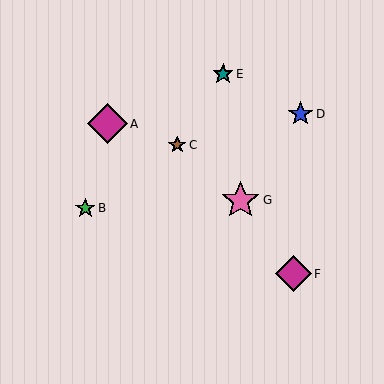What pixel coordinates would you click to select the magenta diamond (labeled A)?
Click at (107, 124) to select the magenta diamond A.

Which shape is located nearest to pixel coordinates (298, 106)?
The blue star (labeled D) at (301, 114) is nearest to that location.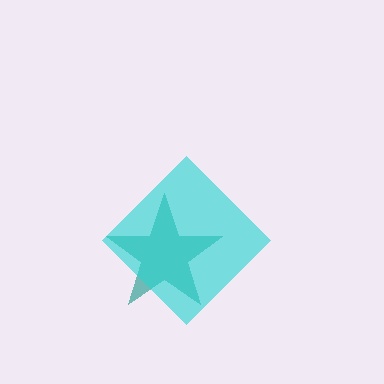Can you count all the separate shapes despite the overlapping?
Yes, there are 2 separate shapes.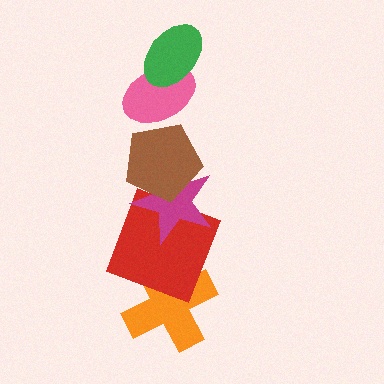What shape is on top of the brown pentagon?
The pink ellipse is on top of the brown pentagon.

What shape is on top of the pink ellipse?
The green ellipse is on top of the pink ellipse.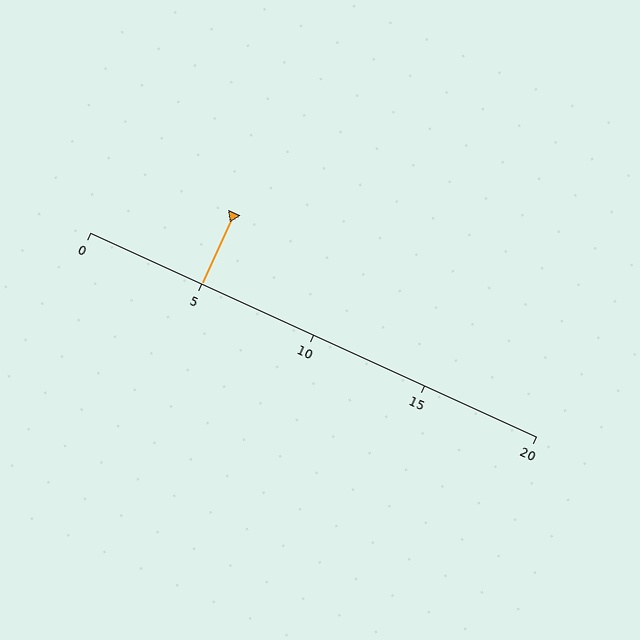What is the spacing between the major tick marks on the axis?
The major ticks are spaced 5 apart.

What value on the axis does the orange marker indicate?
The marker indicates approximately 5.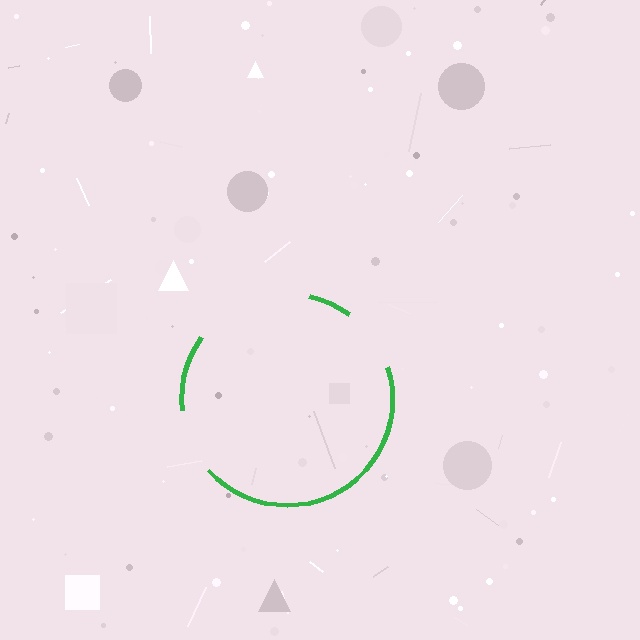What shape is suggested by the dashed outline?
The dashed outline suggests a circle.